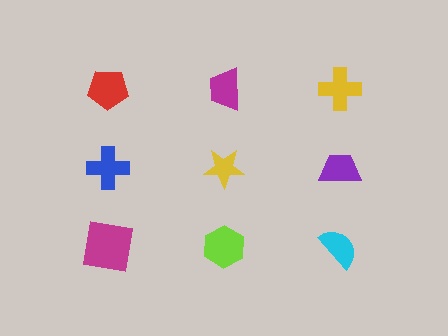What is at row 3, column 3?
A cyan semicircle.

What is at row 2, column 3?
A purple trapezoid.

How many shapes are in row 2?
3 shapes.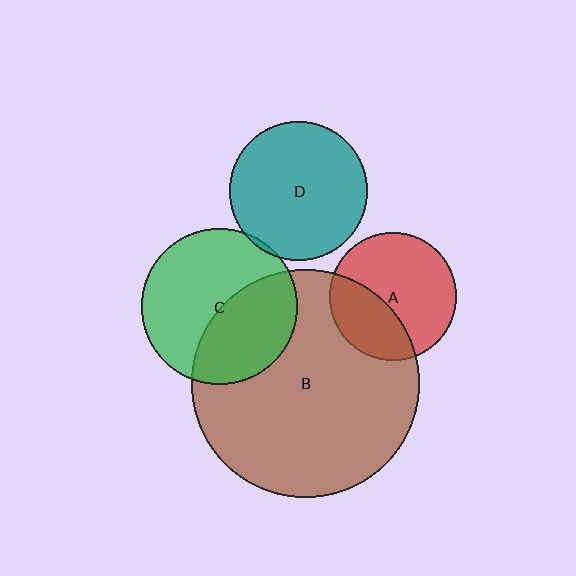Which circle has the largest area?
Circle B (brown).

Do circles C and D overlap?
Yes.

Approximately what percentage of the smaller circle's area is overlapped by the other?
Approximately 5%.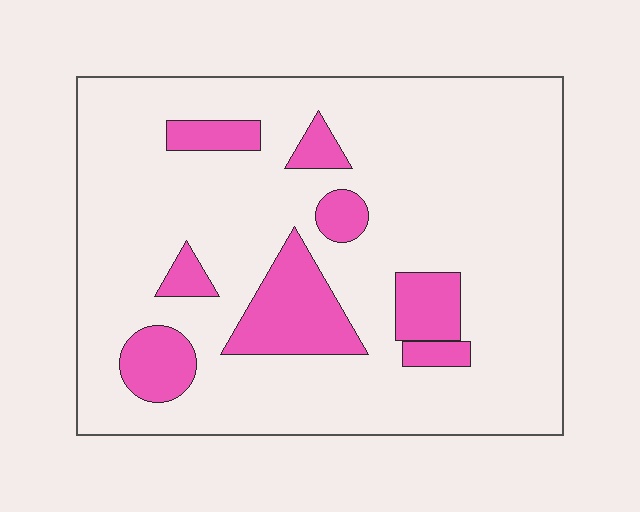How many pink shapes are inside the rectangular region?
8.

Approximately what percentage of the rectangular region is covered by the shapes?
Approximately 15%.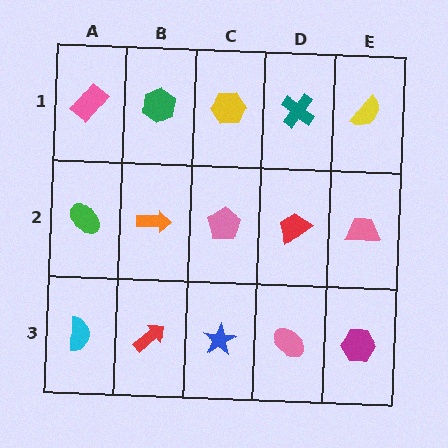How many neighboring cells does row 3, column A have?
2.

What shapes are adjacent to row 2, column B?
A green hexagon (row 1, column B), a red arrow (row 3, column B), a green ellipse (row 2, column A), a pink pentagon (row 2, column C).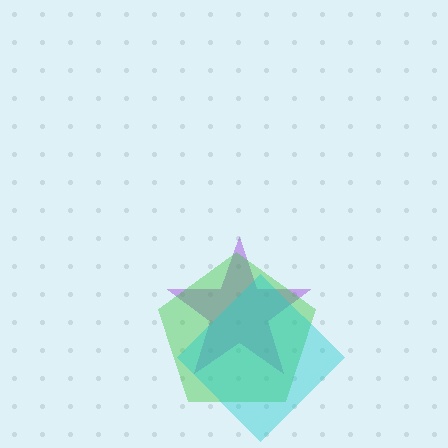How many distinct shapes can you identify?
There are 3 distinct shapes: a purple star, a green pentagon, a cyan diamond.